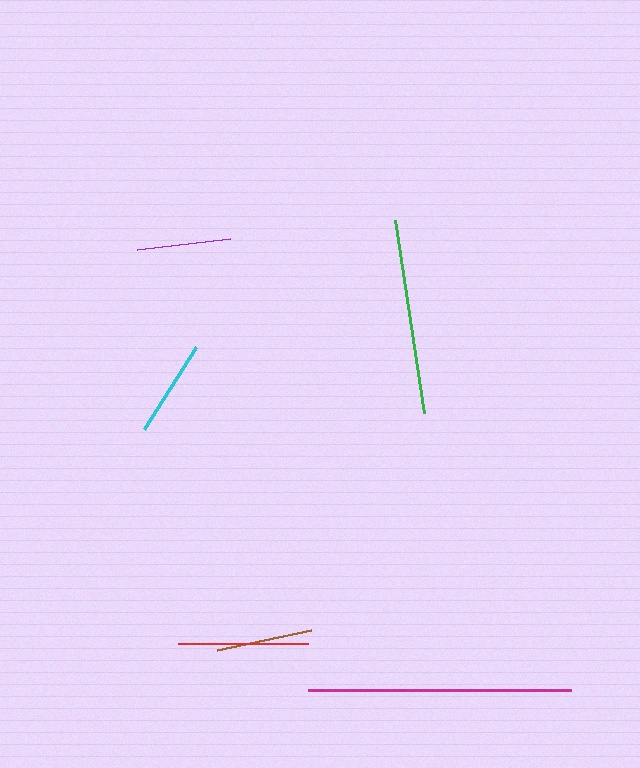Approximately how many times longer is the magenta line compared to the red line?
The magenta line is approximately 2.0 times the length of the red line.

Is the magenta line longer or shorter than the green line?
The magenta line is longer than the green line.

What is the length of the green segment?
The green segment is approximately 195 pixels long.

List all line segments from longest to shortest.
From longest to shortest: magenta, green, red, cyan, brown, purple.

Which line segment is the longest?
The magenta line is the longest at approximately 263 pixels.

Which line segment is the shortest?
The purple line is the shortest at approximately 94 pixels.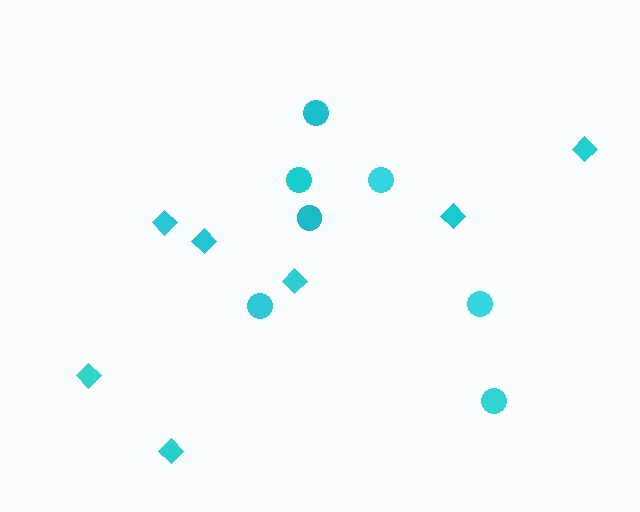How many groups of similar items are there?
There are 2 groups: one group of circles (7) and one group of diamonds (7).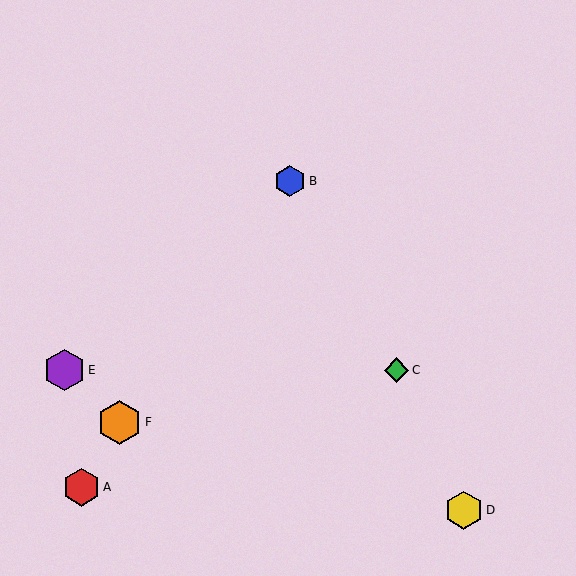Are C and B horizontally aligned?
No, C is at y≈370 and B is at y≈181.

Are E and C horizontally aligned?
Yes, both are at y≈370.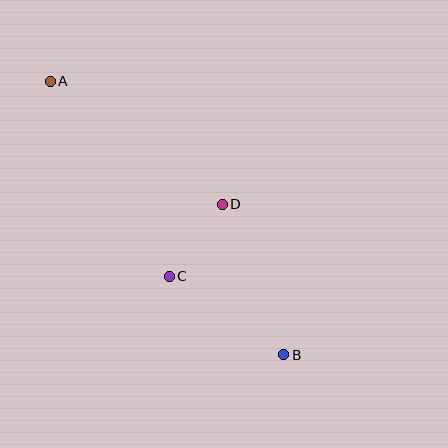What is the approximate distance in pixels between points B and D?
The distance between B and D is approximately 163 pixels.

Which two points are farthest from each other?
Points A and B are farthest from each other.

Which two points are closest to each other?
Points C and D are closest to each other.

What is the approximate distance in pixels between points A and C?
The distance between A and C is approximately 229 pixels.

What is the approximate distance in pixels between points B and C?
The distance between B and C is approximately 139 pixels.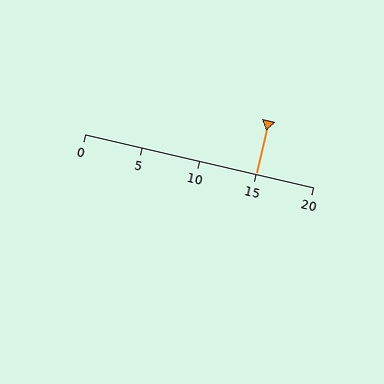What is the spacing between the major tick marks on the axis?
The major ticks are spaced 5 apart.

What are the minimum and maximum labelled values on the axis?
The axis runs from 0 to 20.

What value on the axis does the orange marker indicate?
The marker indicates approximately 15.